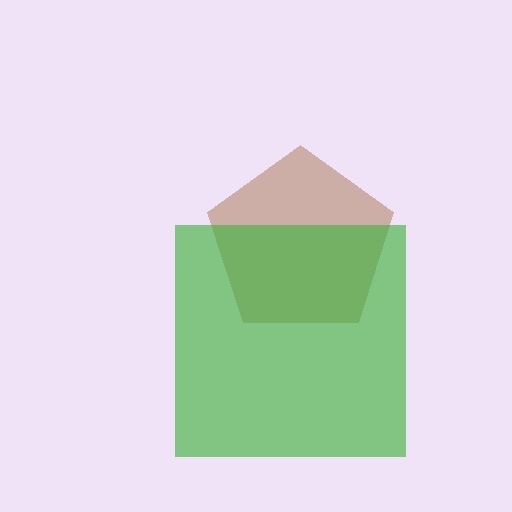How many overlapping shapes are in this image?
There are 2 overlapping shapes in the image.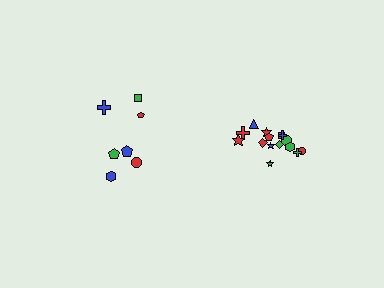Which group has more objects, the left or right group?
The right group.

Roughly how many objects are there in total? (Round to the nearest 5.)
Roughly 20 objects in total.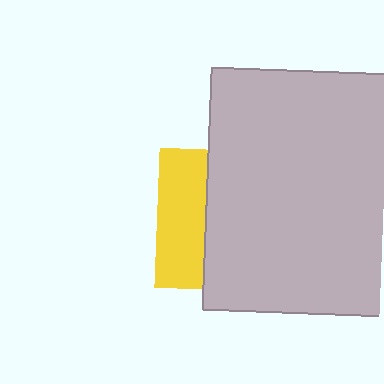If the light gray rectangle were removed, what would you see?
You would see the complete yellow square.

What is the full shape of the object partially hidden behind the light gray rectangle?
The partially hidden object is a yellow square.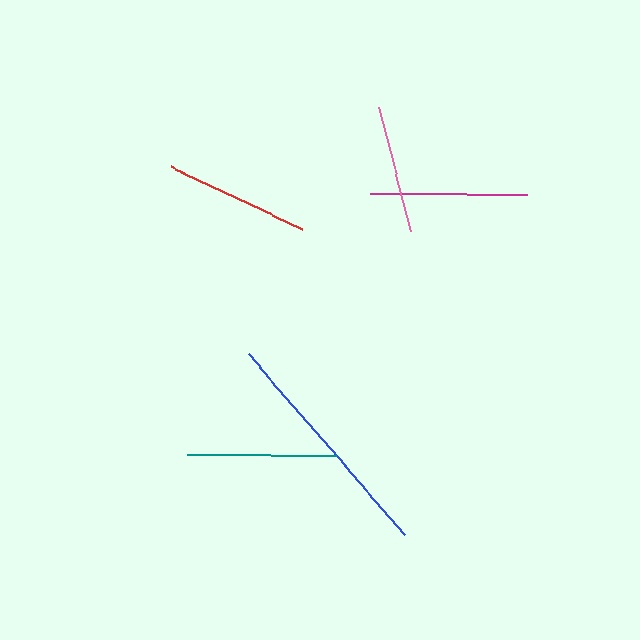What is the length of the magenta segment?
The magenta segment is approximately 157 pixels long.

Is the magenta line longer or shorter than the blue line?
The blue line is longer than the magenta line.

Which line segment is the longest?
The blue line is the longest at approximately 239 pixels.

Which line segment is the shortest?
The pink line is the shortest at approximately 128 pixels.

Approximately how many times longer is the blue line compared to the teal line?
The blue line is approximately 1.6 times the length of the teal line.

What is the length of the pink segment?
The pink segment is approximately 128 pixels long.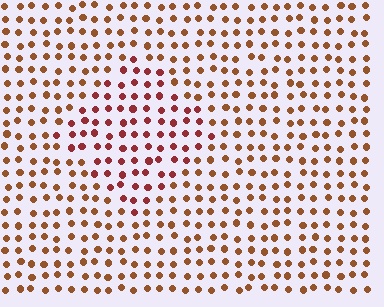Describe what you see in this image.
The image is filled with small brown elements in a uniform arrangement. A diamond-shaped region is visible where the elements are tinted to a slightly different hue, forming a subtle color boundary.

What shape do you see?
I see a diamond.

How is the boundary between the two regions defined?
The boundary is defined purely by a slight shift in hue (about 28 degrees). Spacing, size, and orientation are identical on both sides.